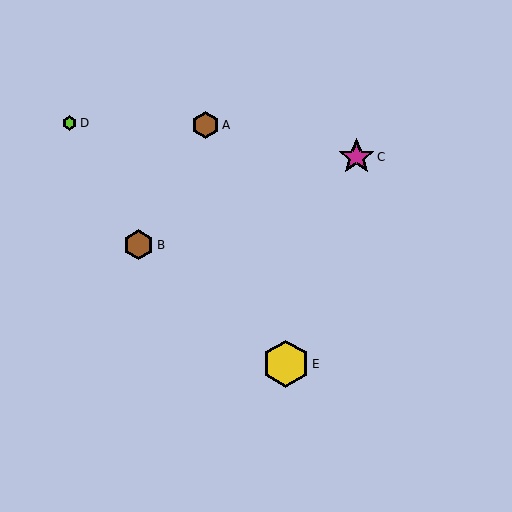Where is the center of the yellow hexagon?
The center of the yellow hexagon is at (286, 364).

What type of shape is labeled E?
Shape E is a yellow hexagon.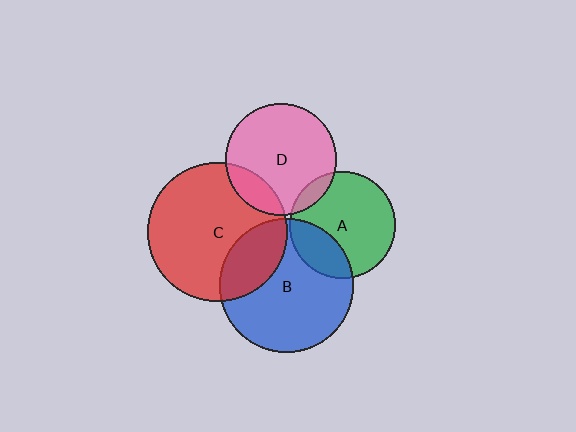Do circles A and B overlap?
Yes.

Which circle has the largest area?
Circle C (red).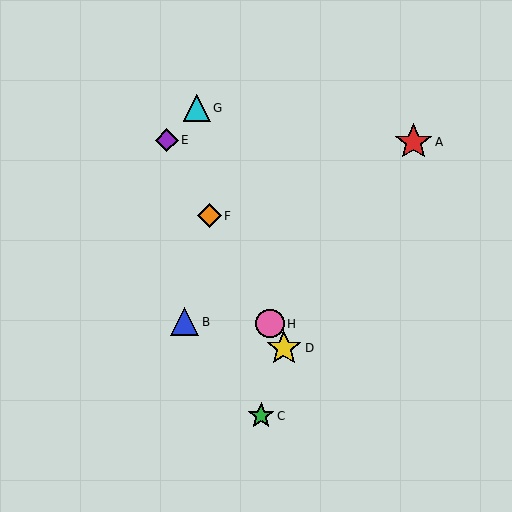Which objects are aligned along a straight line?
Objects D, E, F, H are aligned along a straight line.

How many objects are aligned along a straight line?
4 objects (D, E, F, H) are aligned along a straight line.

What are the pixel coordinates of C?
Object C is at (261, 416).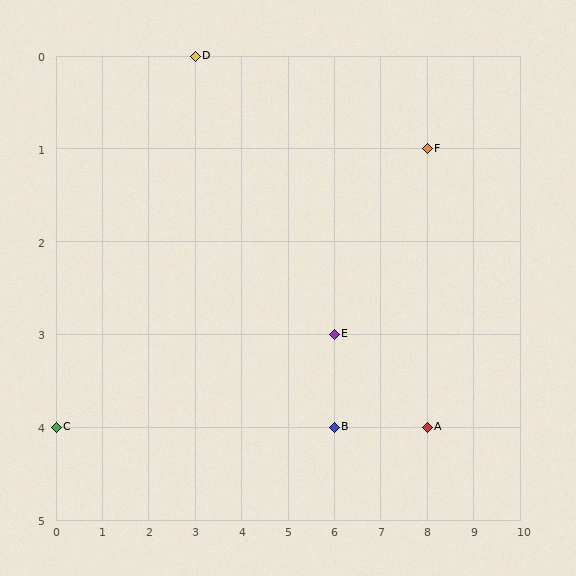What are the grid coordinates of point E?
Point E is at grid coordinates (6, 3).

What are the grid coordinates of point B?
Point B is at grid coordinates (6, 4).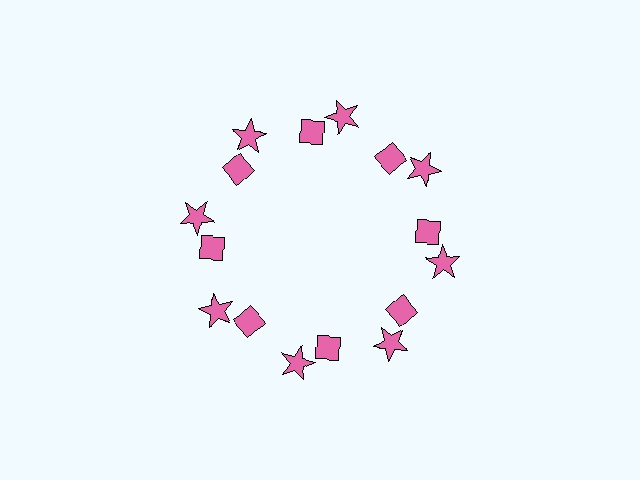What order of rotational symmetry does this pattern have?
This pattern has 8-fold rotational symmetry.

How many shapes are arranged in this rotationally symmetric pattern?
There are 16 shapes, arranged in 8 groups of 2.